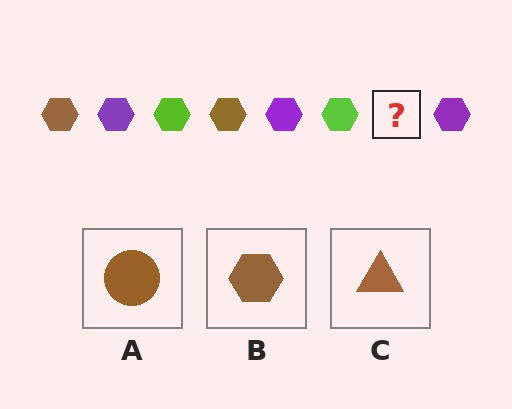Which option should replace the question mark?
Option B.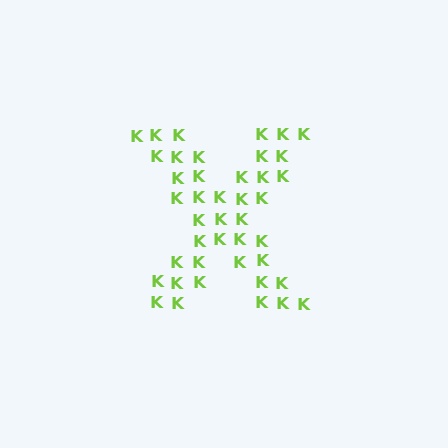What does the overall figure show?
The overall figure shows the letter X.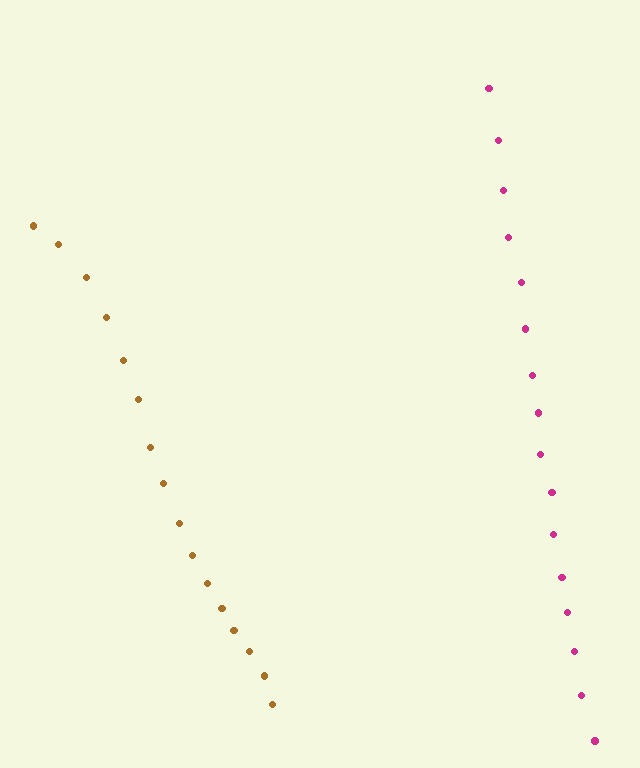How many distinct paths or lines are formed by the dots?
There are 2 distinct paths.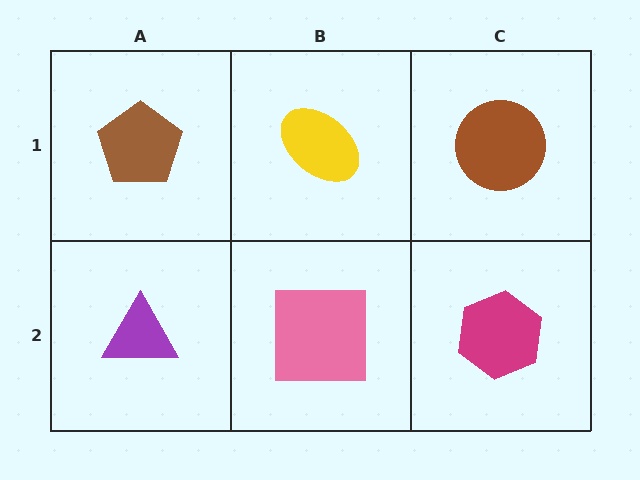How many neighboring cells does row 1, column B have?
3.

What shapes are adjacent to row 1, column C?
A magenta hexagon (row 2, column C), a yellow ellipse (row 1, column B).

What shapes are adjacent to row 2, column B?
A yellow ellipse (row 1, column B), a purple triangle (row 2, column A), a magenta hexagon (row 2, column C).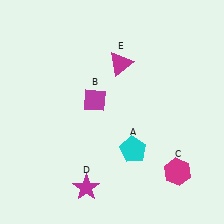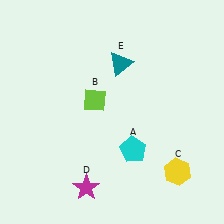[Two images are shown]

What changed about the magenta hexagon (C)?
In Image 1, C is magenta. In Image 2, it changed to yellow.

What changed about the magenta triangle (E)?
In Image 1, E is magenta. In Image 2, it changed to teal.